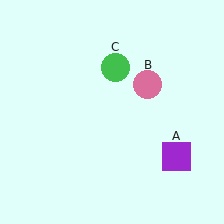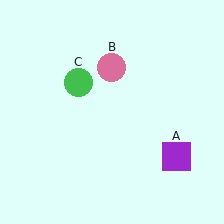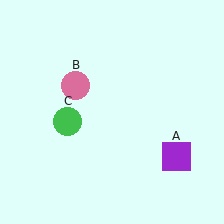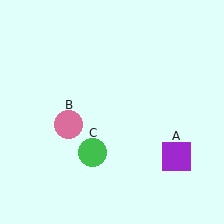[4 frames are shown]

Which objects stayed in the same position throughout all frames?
Purple square (object A) remained stationary.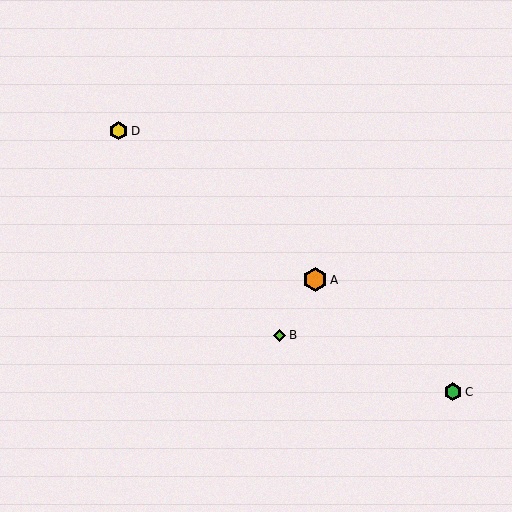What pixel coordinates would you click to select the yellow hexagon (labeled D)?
Click at (119, 131) to select the yellow hexagon D.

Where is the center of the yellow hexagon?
The center of the yellow hexagon is at (119, 131).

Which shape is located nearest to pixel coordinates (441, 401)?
The green hexagon (labeled C) at (453, 392) is nearest to that location.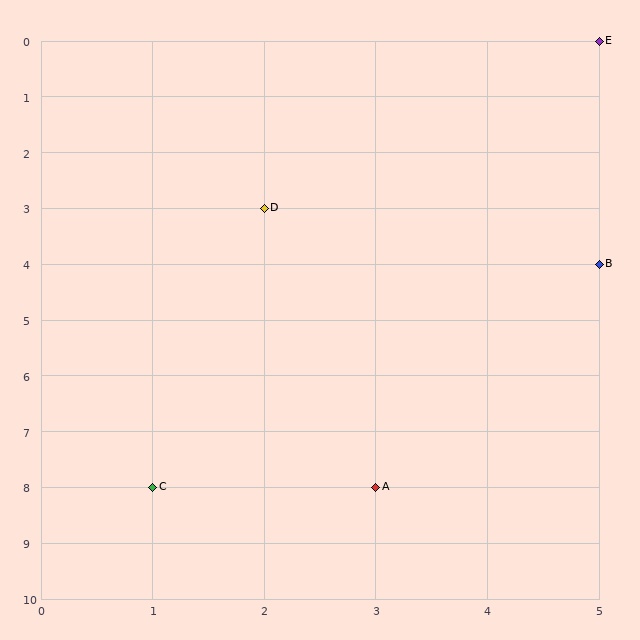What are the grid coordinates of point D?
Point D is at grid coordinates (2, 3).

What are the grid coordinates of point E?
Point E is at grid coordinates (5, 0).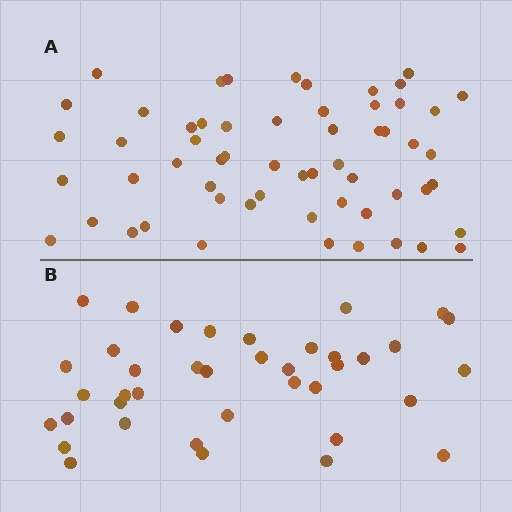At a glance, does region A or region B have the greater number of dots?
Region A (the top region) has more dots.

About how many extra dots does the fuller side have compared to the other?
Region A has approximately 20 more dots than region B.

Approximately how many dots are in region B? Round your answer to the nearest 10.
About 40 dots. (The exact count is 39, which rounds to 40.)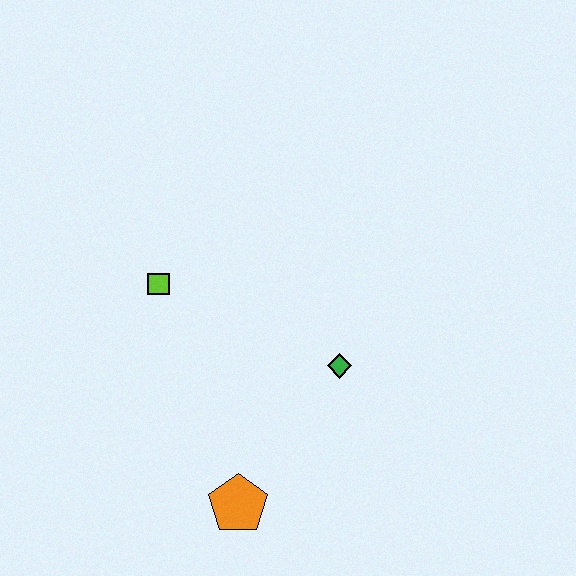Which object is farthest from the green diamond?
The lime square is farthest from the green diamond.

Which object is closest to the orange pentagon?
The green diamond is closest to the orange pentagon.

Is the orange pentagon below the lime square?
Yes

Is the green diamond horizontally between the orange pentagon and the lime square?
No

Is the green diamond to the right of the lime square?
Yes